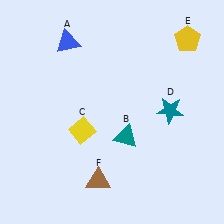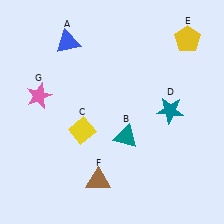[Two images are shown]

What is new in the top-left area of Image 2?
A pink star (G) was added in the top-left area of Image 2.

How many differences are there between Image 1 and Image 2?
There is 1 difference between the two images.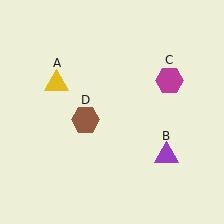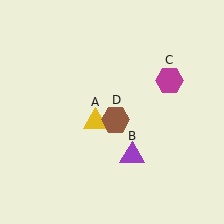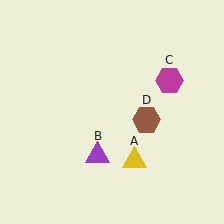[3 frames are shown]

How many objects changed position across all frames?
3 objects changed position: yellow triangle (object A), purple triangle (object B), brown hexagon (object D).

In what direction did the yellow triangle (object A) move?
The yellow triangle (object A) moved down and to the right.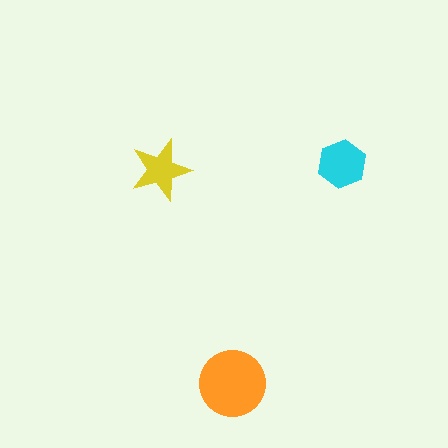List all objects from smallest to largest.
The yellow star, the cyan hexagon, the orange circle.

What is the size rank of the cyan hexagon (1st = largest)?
2nd.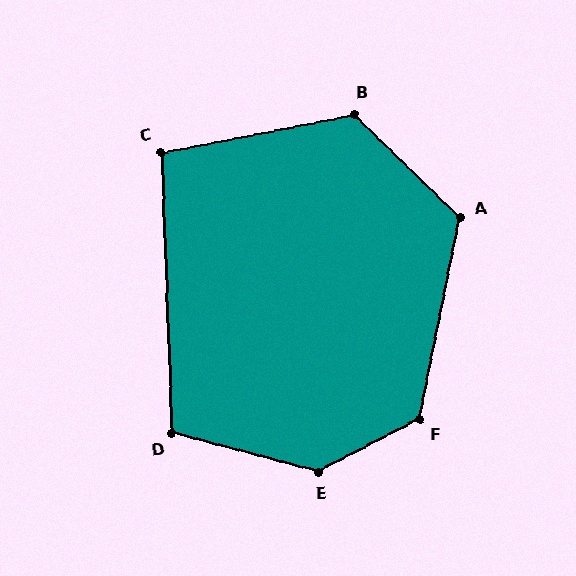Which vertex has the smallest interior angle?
C, at approximately 99 degrees.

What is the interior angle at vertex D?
Approximately 107 degrees (obtuse).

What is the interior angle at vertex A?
Approximately 123 degrees (obtuse).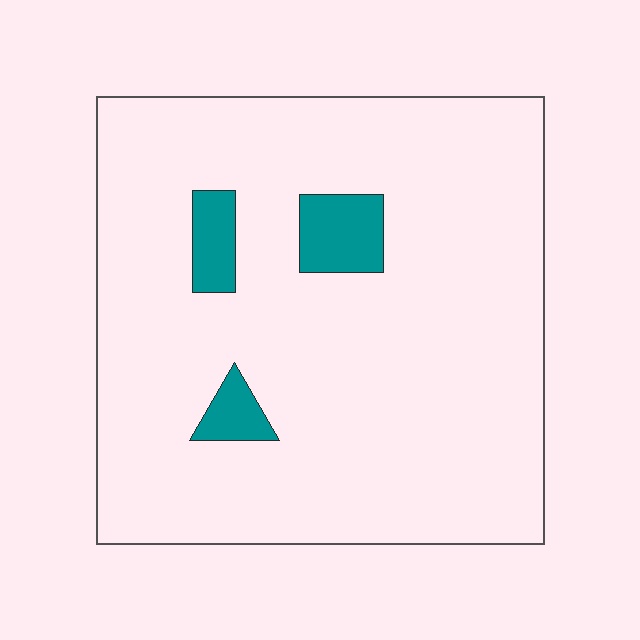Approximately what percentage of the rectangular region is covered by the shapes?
Approximately 5%.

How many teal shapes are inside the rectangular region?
3.